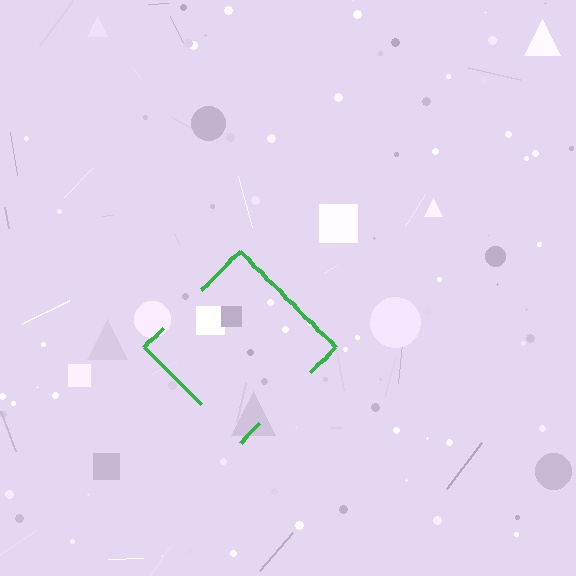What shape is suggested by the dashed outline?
The dashed outline suggests a diamond.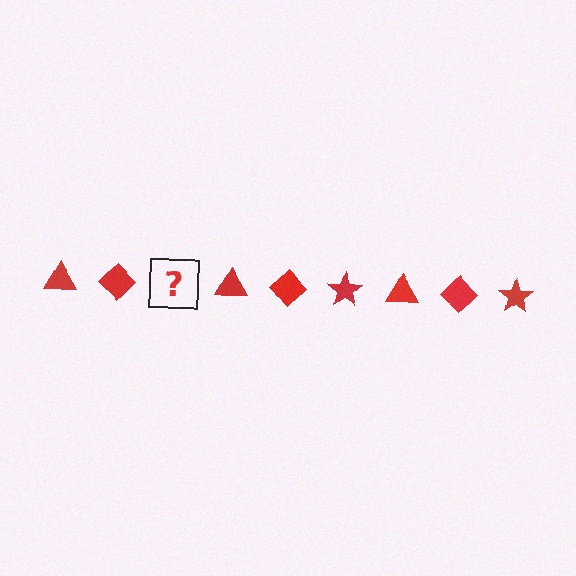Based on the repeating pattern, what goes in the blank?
The blank should be a red star.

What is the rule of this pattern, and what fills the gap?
The rule is that the pattern cycles through triangle, diamond, star shapes in red. The gap should be filled with a red star.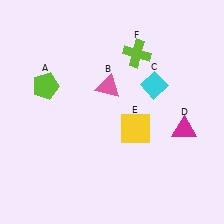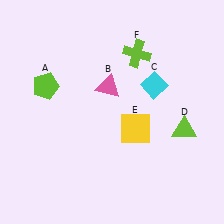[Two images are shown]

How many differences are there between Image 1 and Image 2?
There is 1 difference between the two images.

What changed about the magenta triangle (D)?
In Image 1, D is magenta. In Image 2, it changed to lime.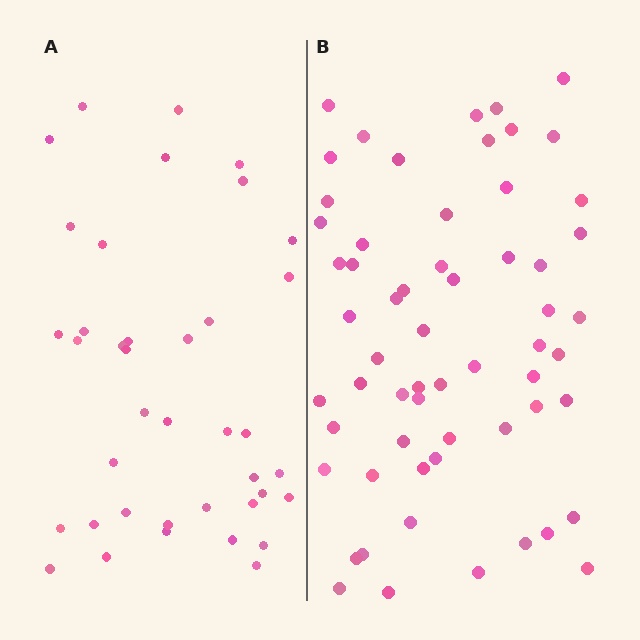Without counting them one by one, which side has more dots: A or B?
Region B (the right region) has more dots.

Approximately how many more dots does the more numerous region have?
Region B has approximately 20 more dots than region A.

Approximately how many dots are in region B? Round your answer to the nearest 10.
About 60 dots.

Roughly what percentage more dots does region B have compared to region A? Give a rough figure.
About 55% more.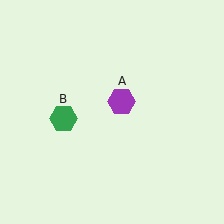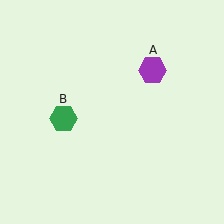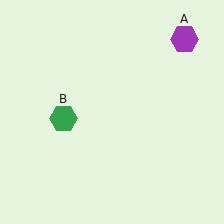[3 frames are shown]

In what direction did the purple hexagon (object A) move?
The purple hexagon (object A) moved up and to the right.